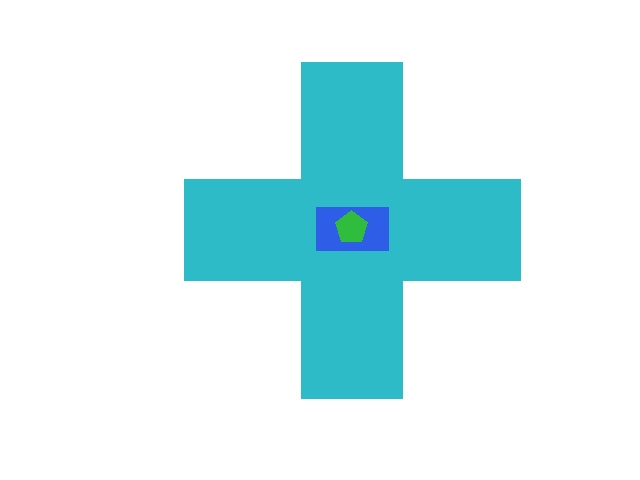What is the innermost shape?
The green pentagon.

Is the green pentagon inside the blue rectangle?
Yes.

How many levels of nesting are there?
3.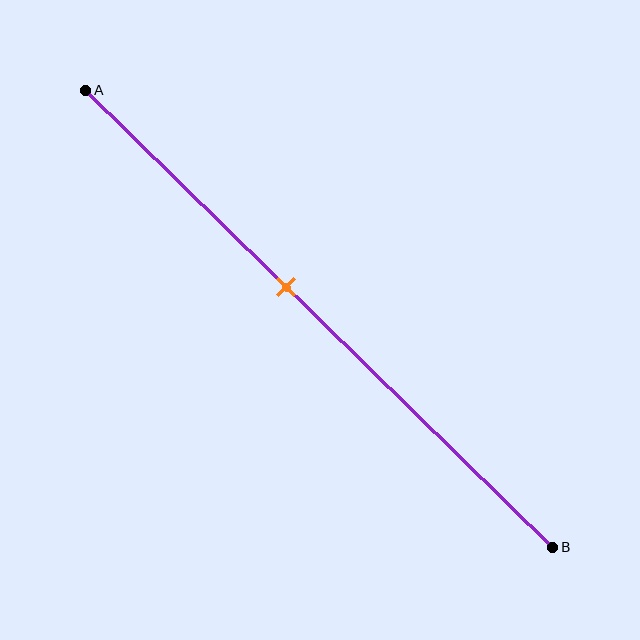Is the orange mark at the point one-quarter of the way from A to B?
No, the mark is at about 45% from A, not at the 25% one-quarter point.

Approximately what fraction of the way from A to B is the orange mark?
The orange mark is approximately 45% of the way from A to B.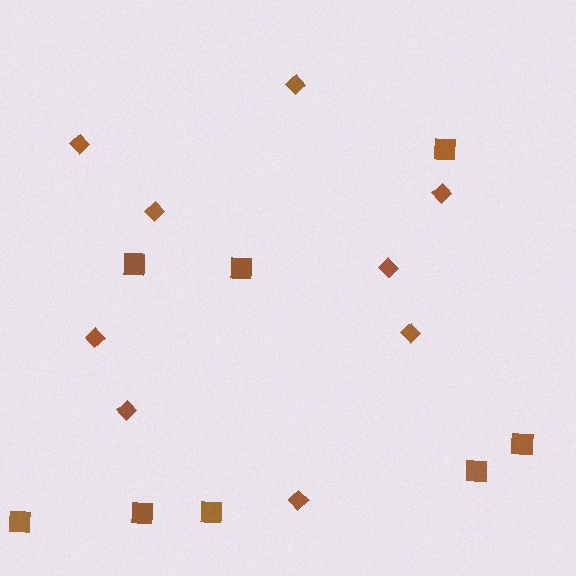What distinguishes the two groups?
There are 2 groups: one group of squares (8) and one group of diamonds (9).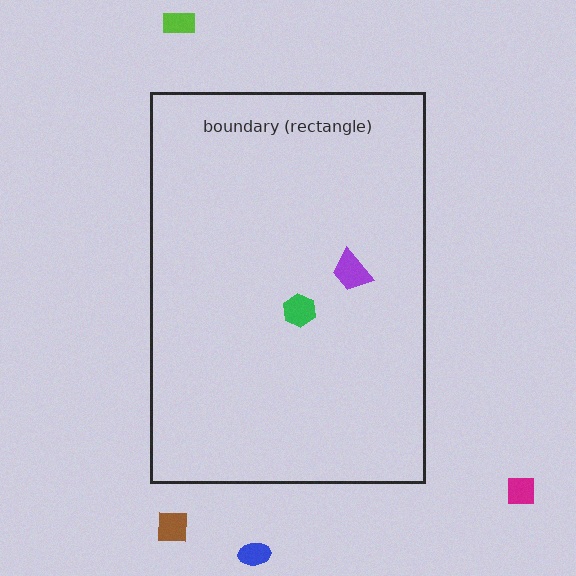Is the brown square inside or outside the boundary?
Outside.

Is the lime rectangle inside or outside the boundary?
Outside.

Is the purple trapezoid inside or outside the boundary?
Inside.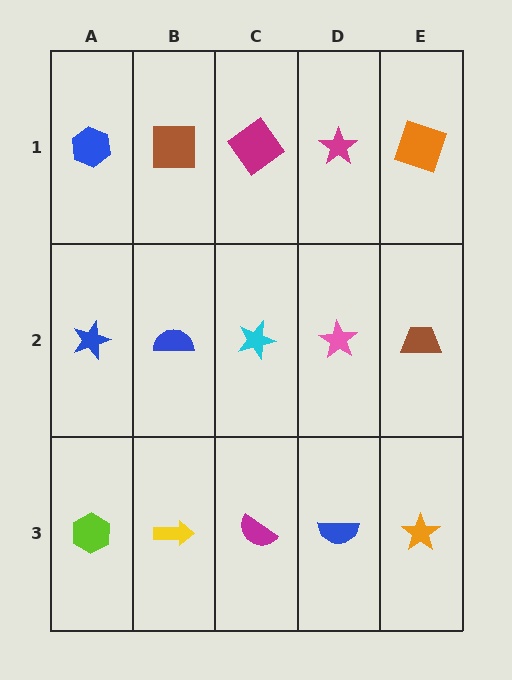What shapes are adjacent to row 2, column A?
A blue hexagon (row 1, column A), a lime hexagon (row 3, column A), a blue semicircle (row 2, column B).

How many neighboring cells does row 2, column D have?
4.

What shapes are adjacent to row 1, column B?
A blue semicircle (row 2, column B), a blue hexagon (row 1, column A), a magenta diamond (row 1, column C).